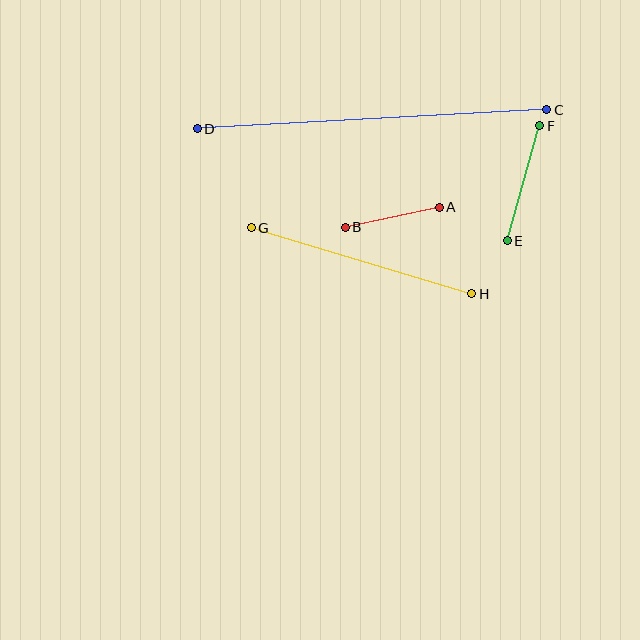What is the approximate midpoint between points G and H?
The midpoint is at approximately (362, 261) pixels.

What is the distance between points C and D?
The distance is approximately 350 pixels.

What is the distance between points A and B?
The distance is approximately 96 pixels.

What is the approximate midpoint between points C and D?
The midpoint is at approximately (372, 119) pixels.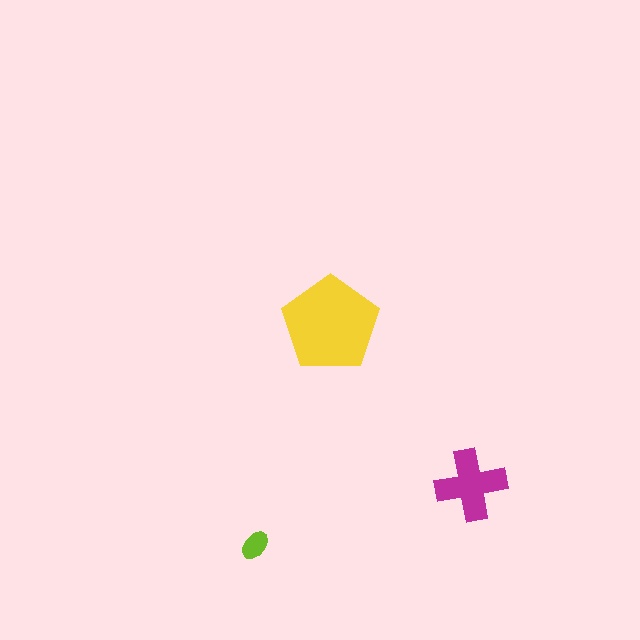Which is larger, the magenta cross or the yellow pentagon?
The yellow pentagon.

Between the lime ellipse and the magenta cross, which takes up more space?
The magenta cross.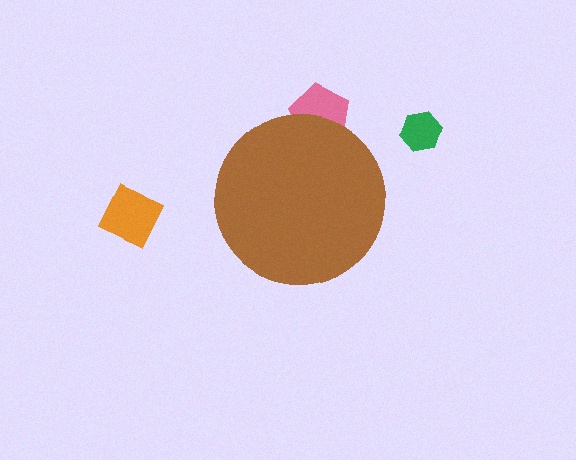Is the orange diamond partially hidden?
No, the orange diamond is fully visible.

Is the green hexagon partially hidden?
No, the green hexagon is fully visible.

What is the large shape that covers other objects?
A brown circle.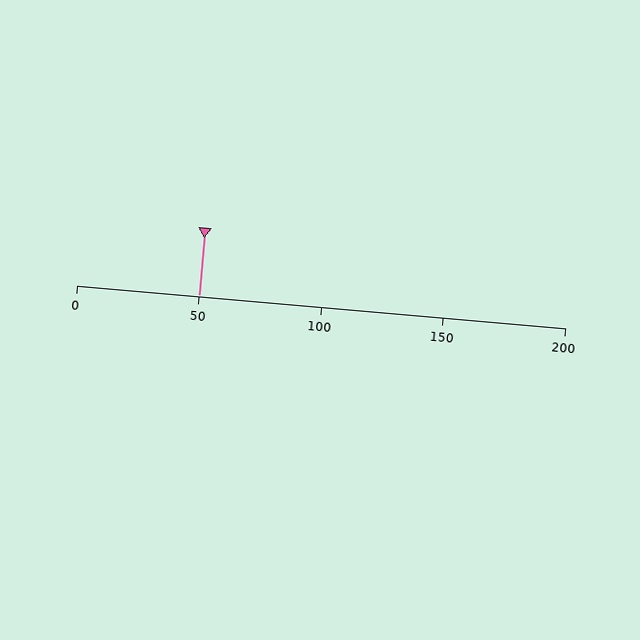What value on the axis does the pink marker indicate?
The marker indicates approximately 50.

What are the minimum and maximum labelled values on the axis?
The axis runs from 0 to 200.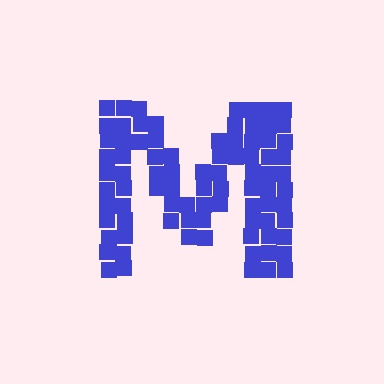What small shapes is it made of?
It is made of small squares.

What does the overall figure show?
The overall figure shows the letter M.